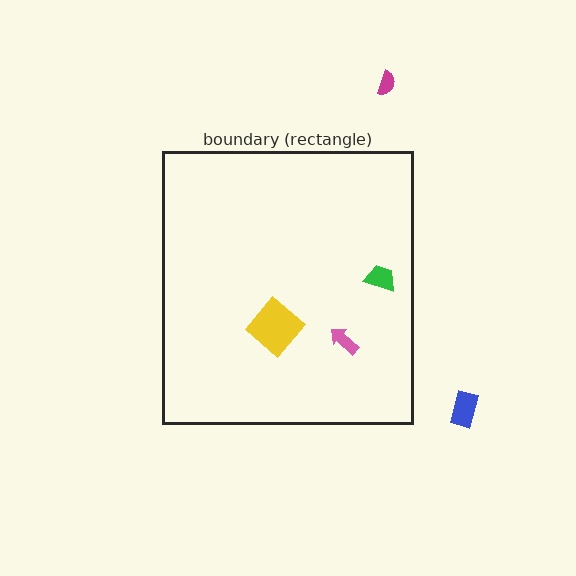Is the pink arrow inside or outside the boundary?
Inside.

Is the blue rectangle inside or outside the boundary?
Outside.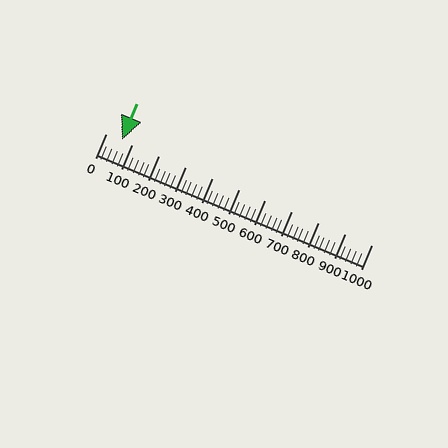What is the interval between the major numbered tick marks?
The major tick marks are spaced 100 units apart.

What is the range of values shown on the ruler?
The ruler shows values from 0 to 1000.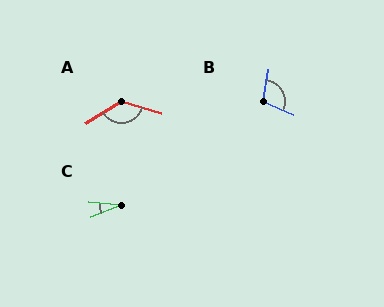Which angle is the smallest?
C, at approximately 27 degrees.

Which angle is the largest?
A, at approximately 133 degrees.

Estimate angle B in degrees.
Approximately 102 degrees.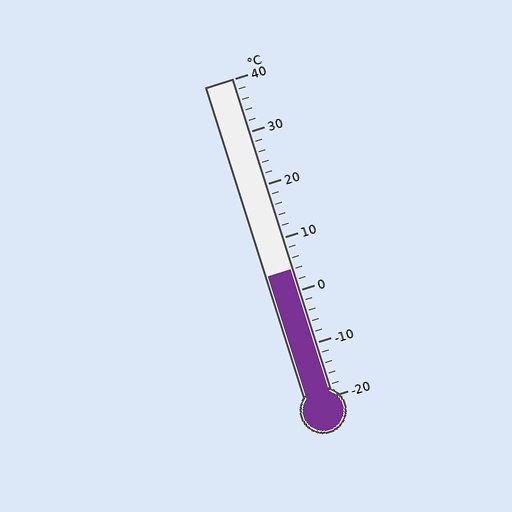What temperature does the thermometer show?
The thermometer shows approximately 4°C.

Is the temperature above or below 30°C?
The temperature is below 30°C.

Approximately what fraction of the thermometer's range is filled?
The thermometer is filled to approximately 40% of its range.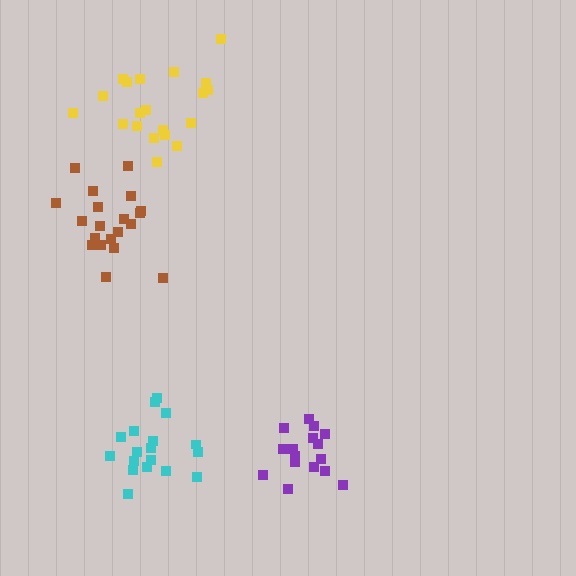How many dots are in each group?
Group 1: 16 dots, Group 2: 18 dots, Group 3: 20 dots, Group 4: 20 dots (74 total).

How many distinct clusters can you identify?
There are 4 distinct clusters.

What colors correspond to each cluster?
The clusters are colored: purple, cyan, brown, yellow.